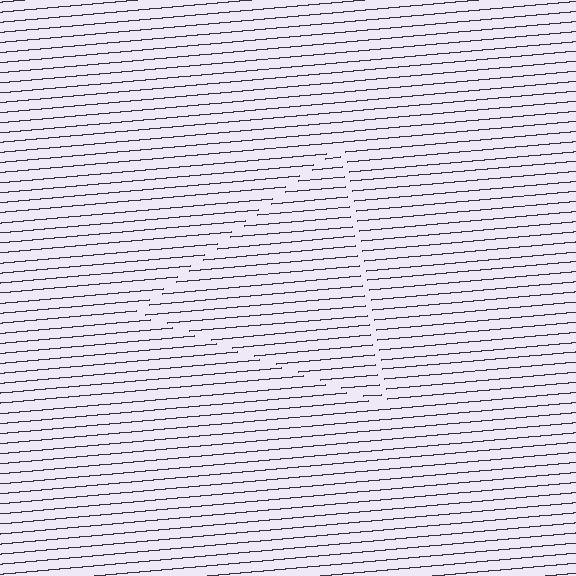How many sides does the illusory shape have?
3 sides — the line-ends trace a triangle.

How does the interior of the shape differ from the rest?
The interior of the shape contains the same grating, shifted by half a period — the contour is defined by the phase discontinuity where line-ends from the inner and outer gratings abut.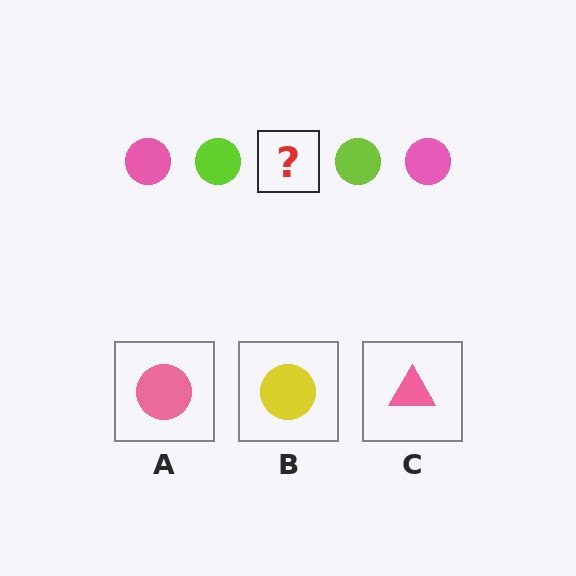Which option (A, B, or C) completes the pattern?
A.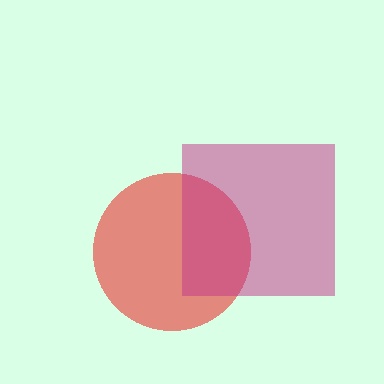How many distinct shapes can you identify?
There are 2 distinct shapes: a red circle, a magenta square.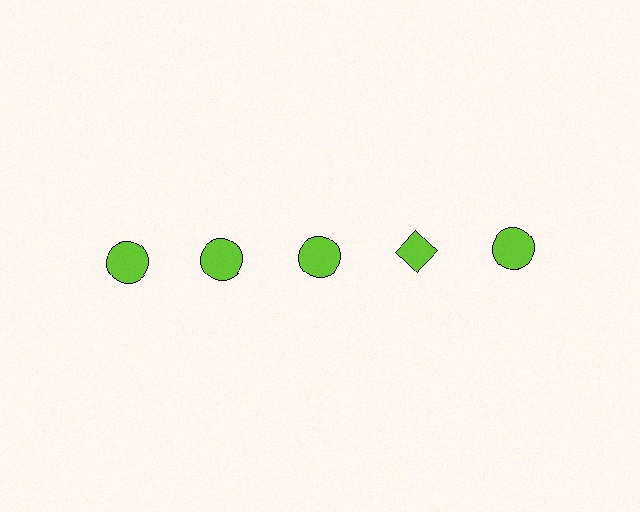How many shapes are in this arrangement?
There are 5 shapes arranged in a grid pattern.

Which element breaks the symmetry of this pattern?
The lime diamond in the top row, second from right column breaks the symmetry. All other shapes are lime circles.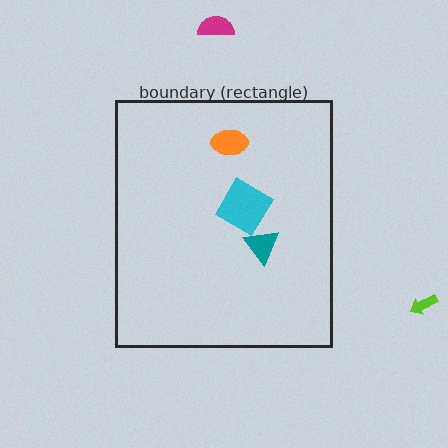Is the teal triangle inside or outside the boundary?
Inside.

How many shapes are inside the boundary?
3 inside, 2 outside.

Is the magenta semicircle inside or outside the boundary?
Outside.